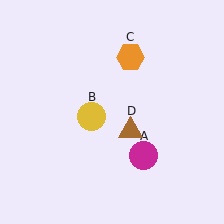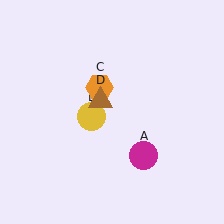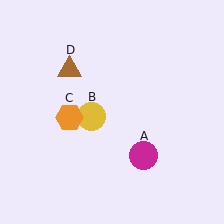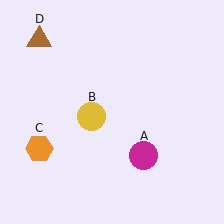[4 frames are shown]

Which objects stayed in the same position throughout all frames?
Magenta circle (object A) and yellow circle (object B) remained stationary.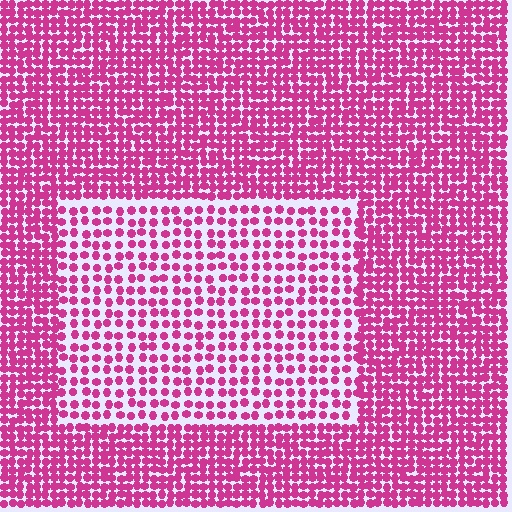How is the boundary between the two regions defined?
The boundary is defined by a change in element density (approximately 1.9x ratio). All elements are the same color, size, and shape.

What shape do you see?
I see a rectangle.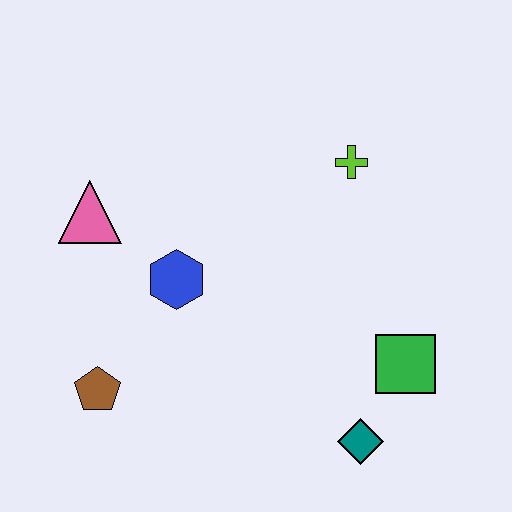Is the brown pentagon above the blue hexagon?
No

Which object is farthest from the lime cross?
The brown pentagon is farthest from the lime cross.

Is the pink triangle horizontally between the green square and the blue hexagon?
No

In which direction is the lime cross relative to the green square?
The lime cross is above the green square.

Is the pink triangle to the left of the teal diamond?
Yes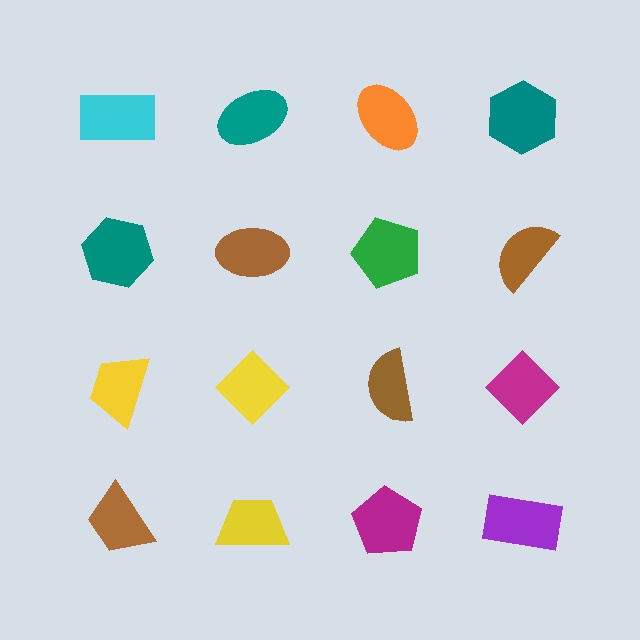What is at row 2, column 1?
A teal hexagon.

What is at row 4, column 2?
A yellow trapezoid.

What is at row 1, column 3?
An orange ellipse.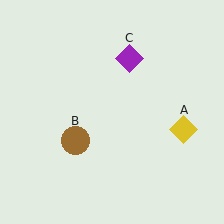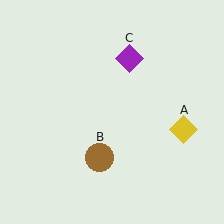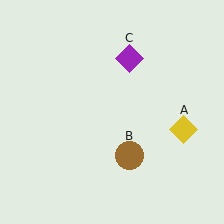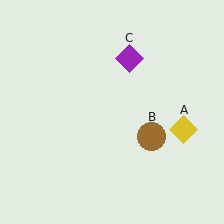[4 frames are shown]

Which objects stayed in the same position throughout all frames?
Yellow diamond (object A) and purple diamond (object C) remained stationary.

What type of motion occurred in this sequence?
The brown circle (object B) rotated counterclockwise around the center of the scene.